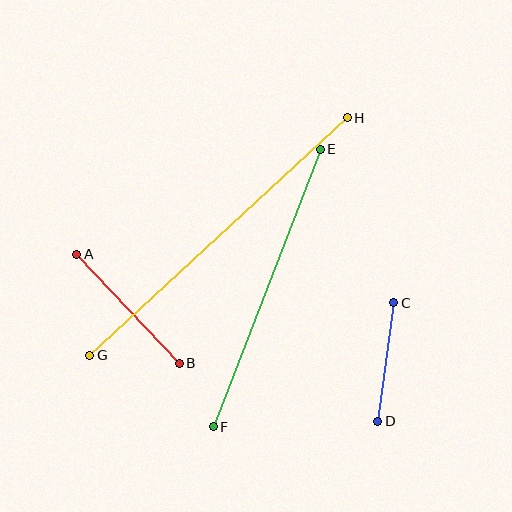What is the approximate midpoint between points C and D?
The midpoint is at approximately (386, 362) pixels.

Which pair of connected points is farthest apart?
Points G and H are farthest apart.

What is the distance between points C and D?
The distance is approximately 119 pixels.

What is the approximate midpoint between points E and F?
The midpoint is at approximately (267, 288) pixels.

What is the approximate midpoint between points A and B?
The midpoint is at approximately (128, 309) pixels.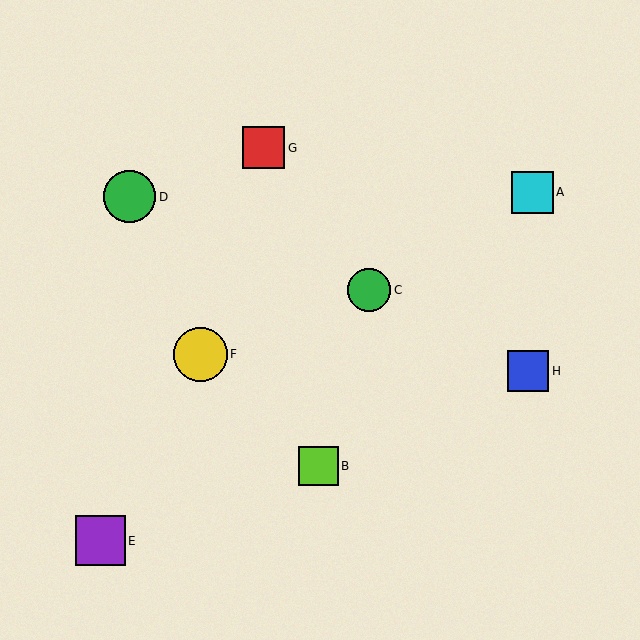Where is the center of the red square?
The center of the red square is at (264, 148).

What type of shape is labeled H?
Shape H is a blue square.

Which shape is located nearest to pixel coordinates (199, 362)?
The yellow circle (labeled F) at (200, 354) is nearest to that location.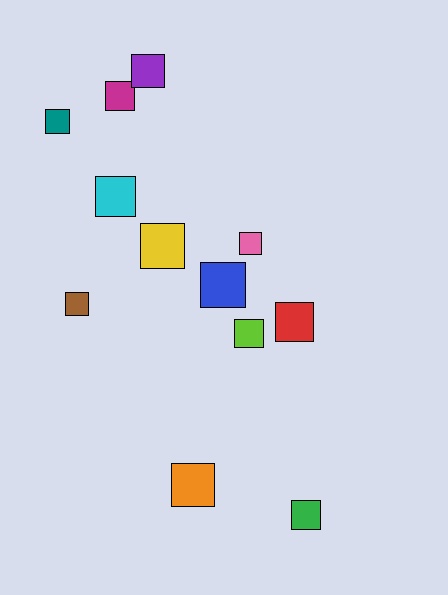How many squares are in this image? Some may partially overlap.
There are 12 squares.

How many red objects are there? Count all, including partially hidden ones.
There is 1 red object.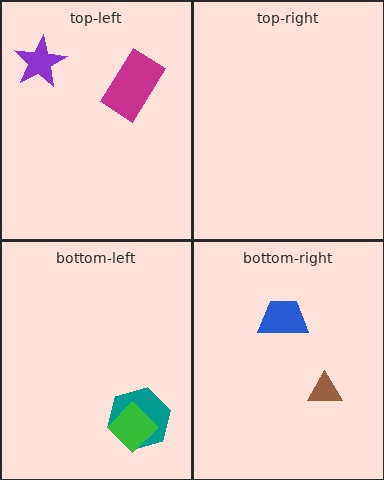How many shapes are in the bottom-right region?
2.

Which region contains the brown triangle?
The bottom-right region.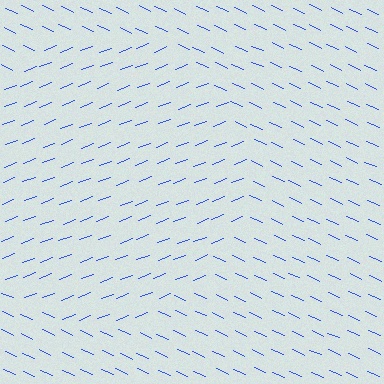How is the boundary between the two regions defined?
The boundary is defined purely by a change in line orientation (approximately 45 degrees difference). All lines are the same color and thickness.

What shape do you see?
I see a circle.